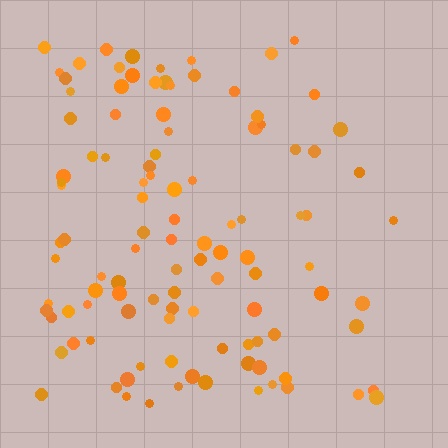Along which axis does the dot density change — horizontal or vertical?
Horizontal.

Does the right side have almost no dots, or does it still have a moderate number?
Still a moderate number, just noticeably fewer than the left.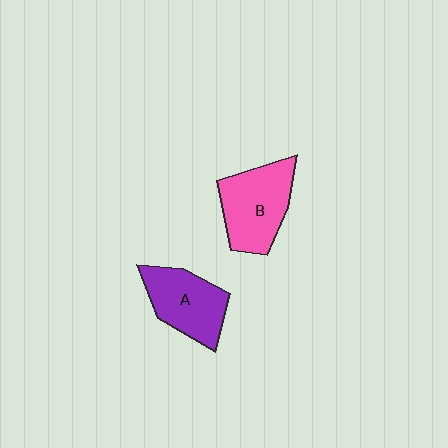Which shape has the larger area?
Shape B (pink).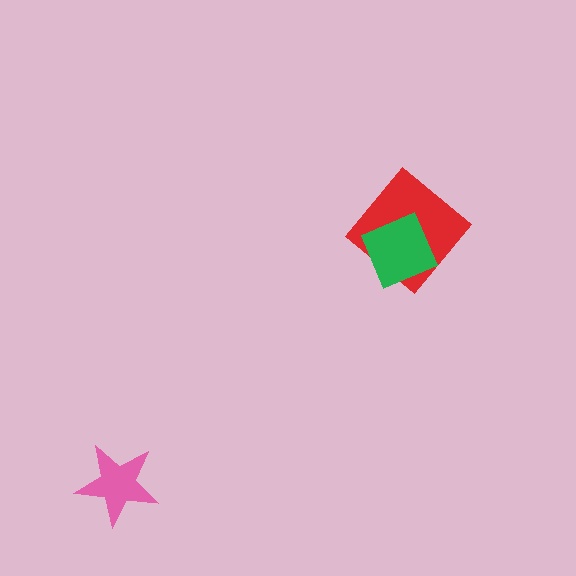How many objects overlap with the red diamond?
1 object overlaps with the red diamond.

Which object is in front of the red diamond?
The green square is in front of the red diamond.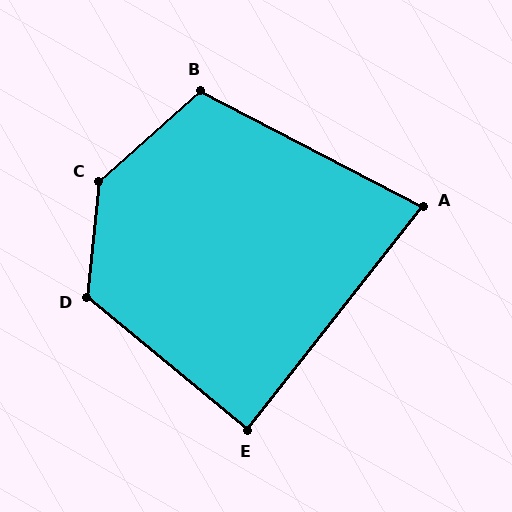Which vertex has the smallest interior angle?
A, at approximately 79 degrees.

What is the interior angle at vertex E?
Approximately 89 degrees (approximately right).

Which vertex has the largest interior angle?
C, at approximately 137 degrees.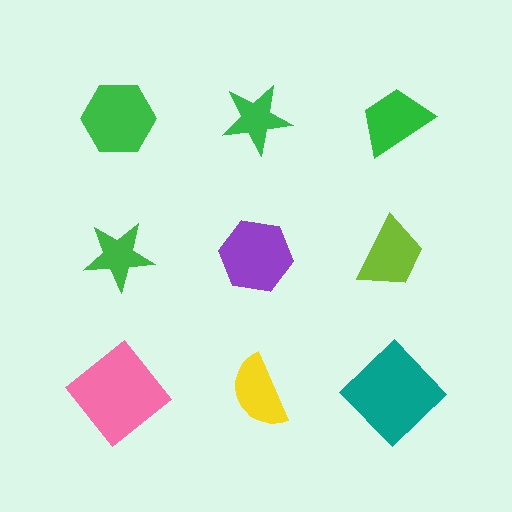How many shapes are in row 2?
3 shapes.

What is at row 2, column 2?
A purple hexagon.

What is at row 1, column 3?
A green trapezoid.